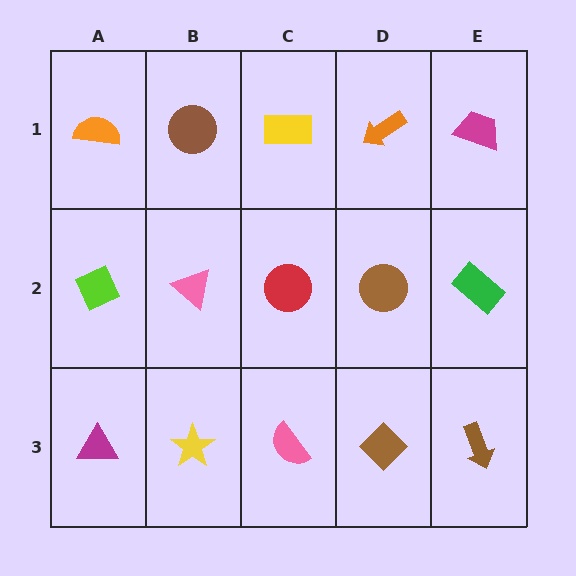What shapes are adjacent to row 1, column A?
A lime diamond (row 2, column A), a brown circle (row 1, column B).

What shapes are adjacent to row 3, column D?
A brown circle (row 2, column D), a pink semicircle (row 3, column C), a brown arrow (row 3, column E).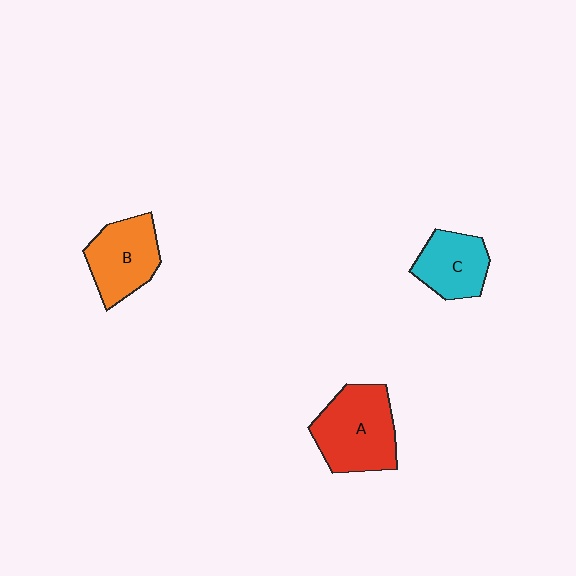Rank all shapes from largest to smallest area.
From largest to smallest: A (red), B (orange), C (cyan).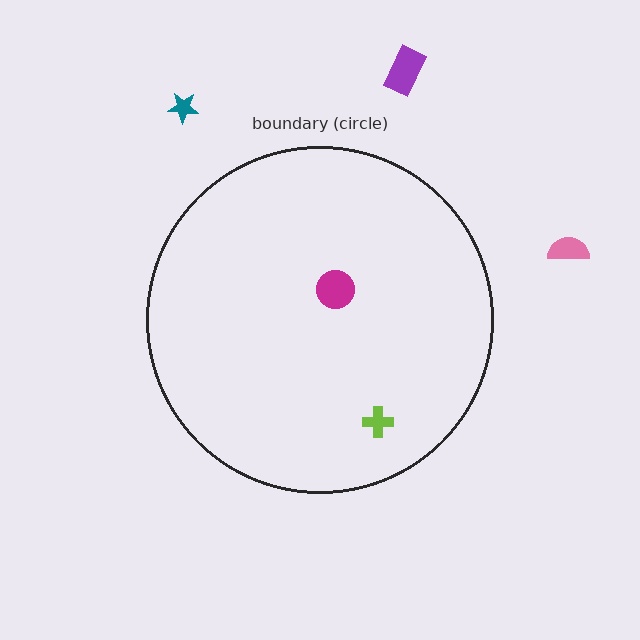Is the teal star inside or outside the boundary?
Outside.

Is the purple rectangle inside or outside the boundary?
Outside.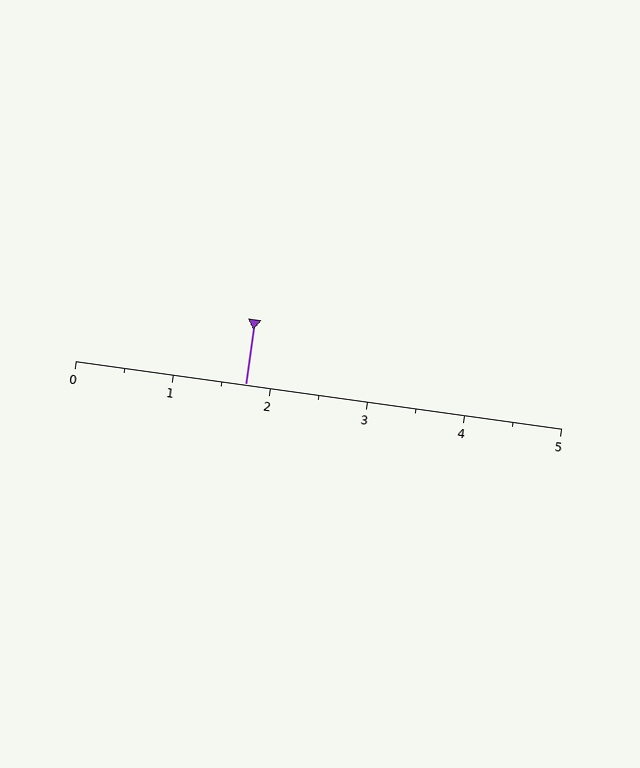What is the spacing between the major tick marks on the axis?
The major ticks are spaced 1 apart.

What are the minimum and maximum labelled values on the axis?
The axis runs from 0 to 5.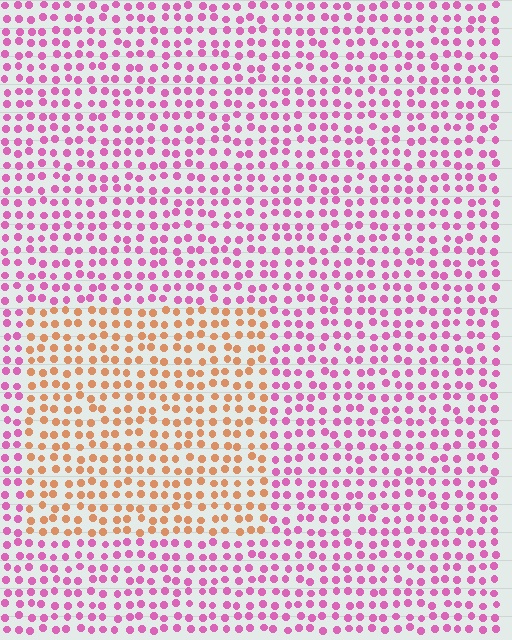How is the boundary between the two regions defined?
The boundary is defined purely by a slight shift in hue (about 64 degrees). Spacing, size, and orientation are identical on both sides.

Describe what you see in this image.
The image is filled with small pink elements in a uniform arrangement. A rectangle-shaped region is visible where the elements are tinted to a slightly different hue, forming a subtle color boundary.